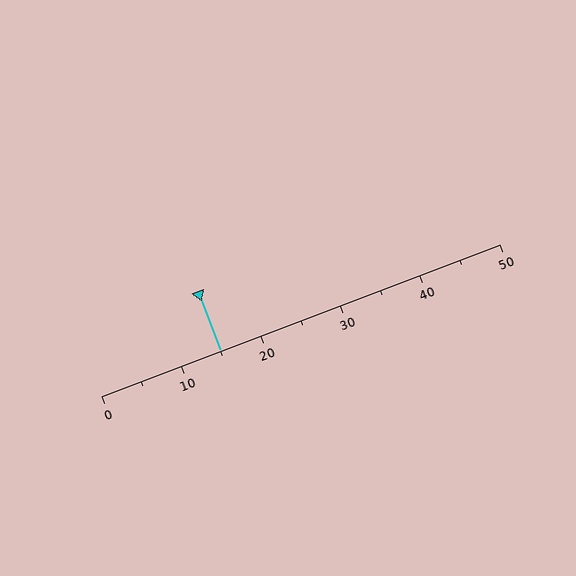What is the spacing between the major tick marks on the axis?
The major ticks are spaced 10 apart.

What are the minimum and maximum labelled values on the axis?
The axis runs from 0 to 50.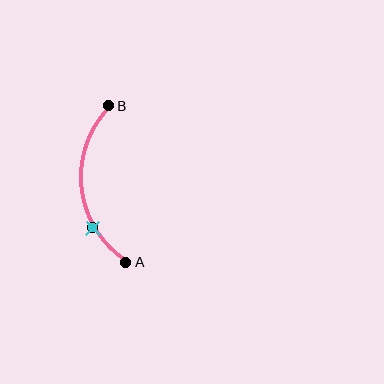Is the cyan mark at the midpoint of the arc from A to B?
No. The cyan mark lies on the arc but is closer to endpoint A. The arc midpoint would be at the point on the curve equidistant along the arc from both A and B.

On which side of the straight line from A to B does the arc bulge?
The arc bulges to the left of the straight line connecting A and B.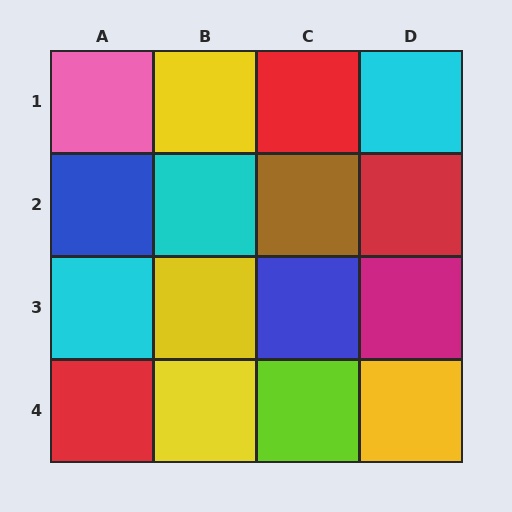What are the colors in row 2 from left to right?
Blue, cyan, brown, red.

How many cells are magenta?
1 cell is magenta.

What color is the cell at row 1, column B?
Yellow.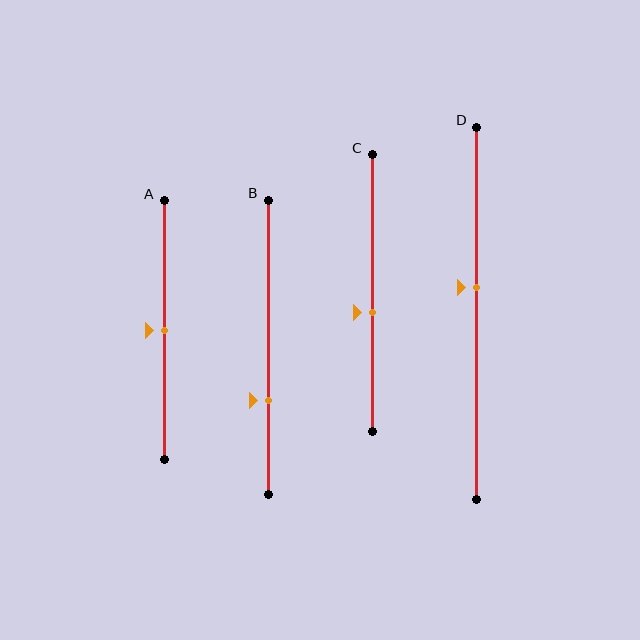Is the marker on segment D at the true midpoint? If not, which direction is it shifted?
No, the marker on segment D is shifted upward by about 7% of the segment length.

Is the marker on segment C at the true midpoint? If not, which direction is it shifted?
No, the marker on segment C is shifted downward by about 7% of the segment length.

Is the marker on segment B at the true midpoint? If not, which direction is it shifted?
No, the marker on segment B is shifted downward by about 18% of the segment length.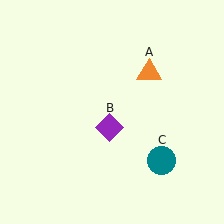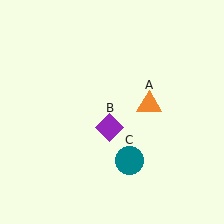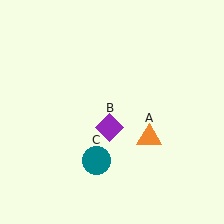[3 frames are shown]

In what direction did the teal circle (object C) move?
The teal circle (object C) moved left.